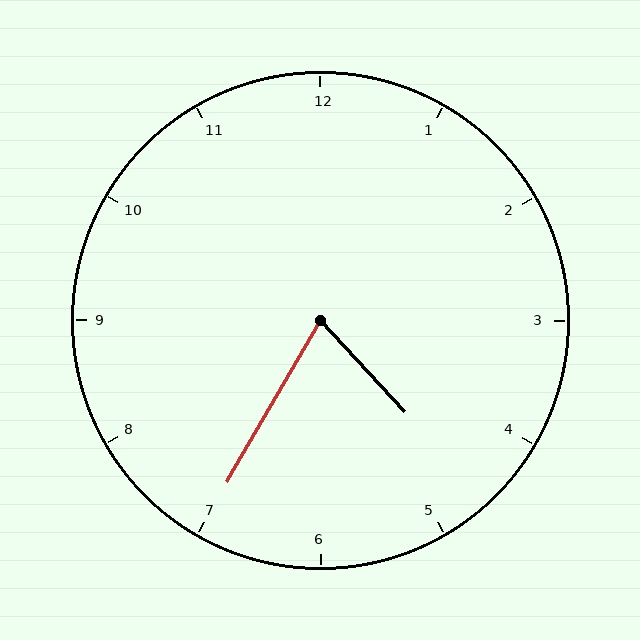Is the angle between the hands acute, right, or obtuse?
It is acute.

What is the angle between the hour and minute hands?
Approximately 72 degrees.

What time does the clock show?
4:35.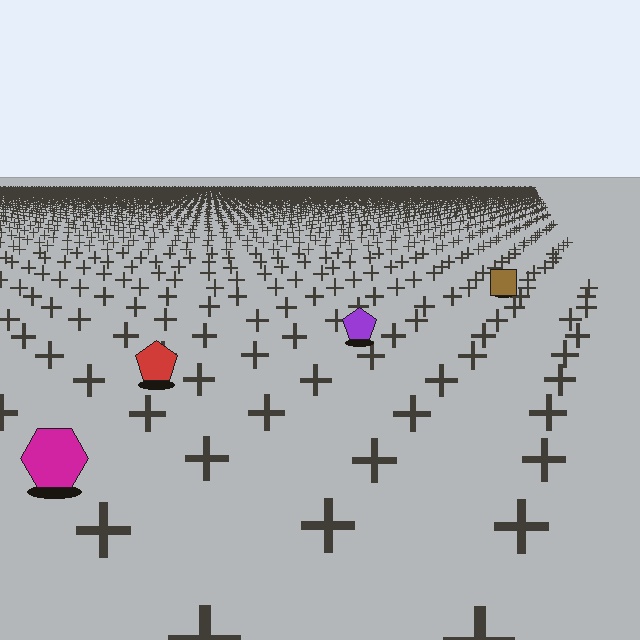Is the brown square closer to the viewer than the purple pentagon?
No. The purple pentagon is closer — you can tell from the texture gradient: the ground texture is coarser near it.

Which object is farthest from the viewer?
The brown square is farthest from the viewer. It appears smaller and the ground texture around it is denser.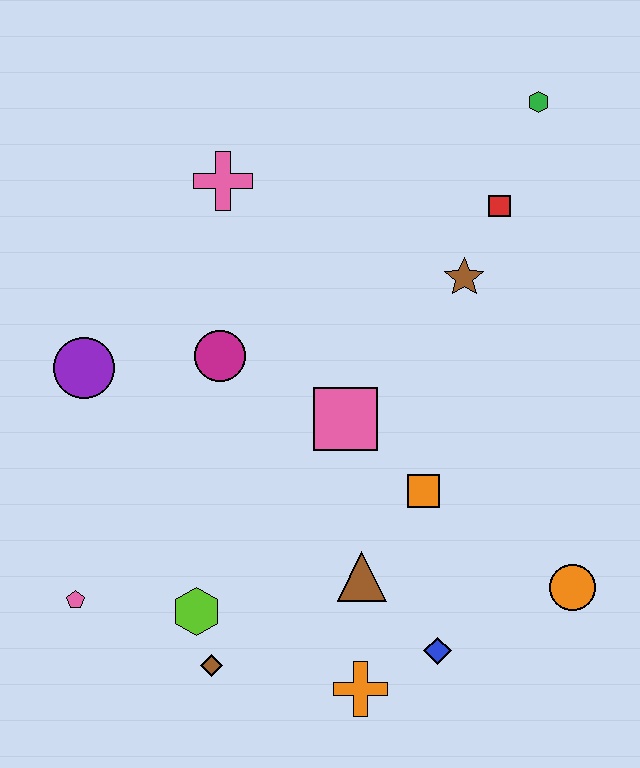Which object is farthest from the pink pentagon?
The green hexagon is farthest from the pink pentagon.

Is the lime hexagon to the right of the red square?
No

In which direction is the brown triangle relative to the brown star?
The brown triangle is below the brown star.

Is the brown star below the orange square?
No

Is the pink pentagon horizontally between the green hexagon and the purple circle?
No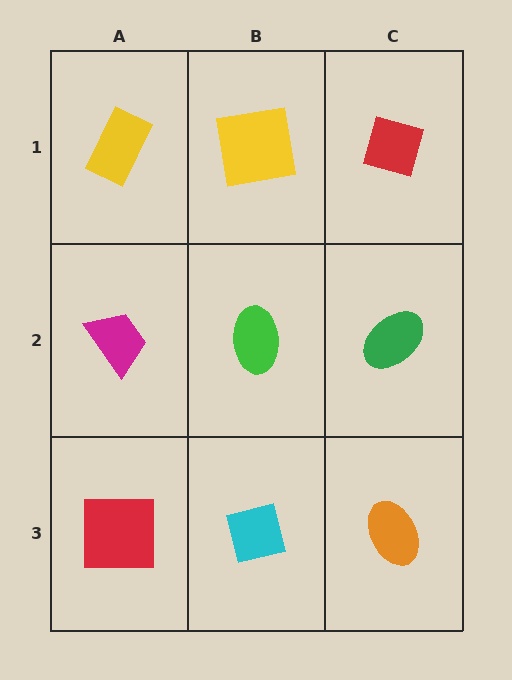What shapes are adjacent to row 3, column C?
A green ellipse (row 2, column C), a cyan square (row 3, column B).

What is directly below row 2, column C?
An orange ellipse.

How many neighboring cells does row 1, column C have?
2.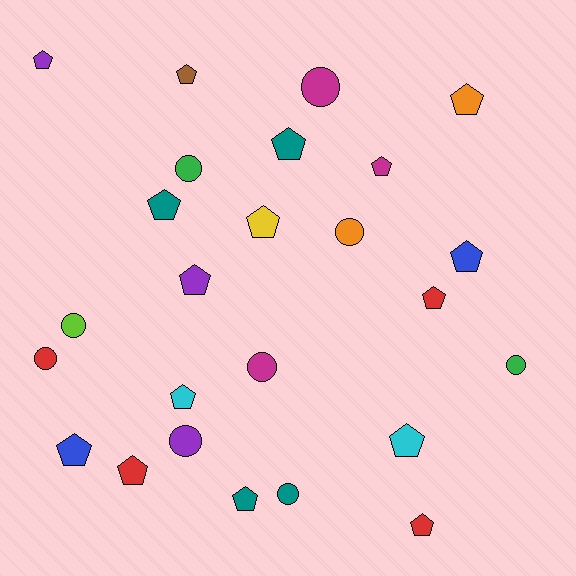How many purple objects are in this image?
There are 3 purple objects.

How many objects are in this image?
There are 25 objects.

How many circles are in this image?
There are 9 circles.